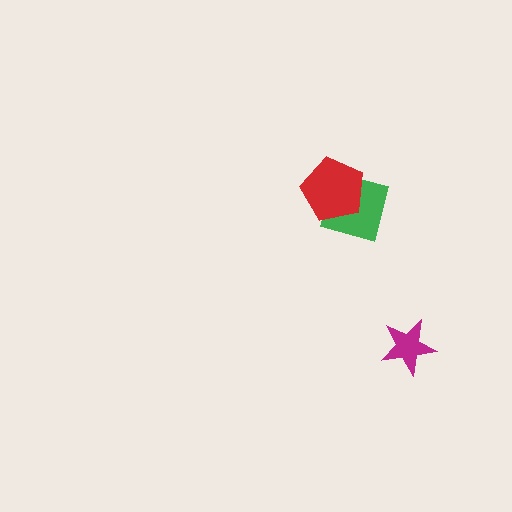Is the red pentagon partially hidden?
No, no other shape covers it.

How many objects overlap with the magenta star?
0 objects overlap with the magenta star.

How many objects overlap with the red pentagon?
1 object overlaps with the red pentagon.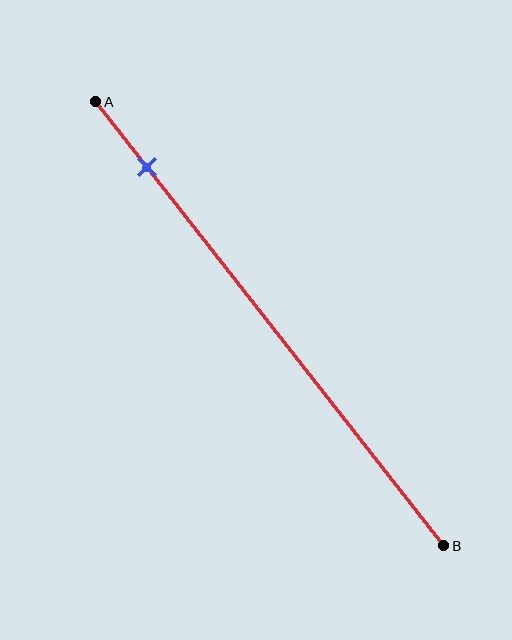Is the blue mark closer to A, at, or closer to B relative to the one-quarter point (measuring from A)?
The blue mark is closer to point A than the one-quarter point of segment AB.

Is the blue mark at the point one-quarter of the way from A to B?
No, the mark is at about 15% from A, not at the 25% one-quarter point.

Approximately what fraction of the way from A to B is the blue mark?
The blue mark is approximately 15% of the way from A to B.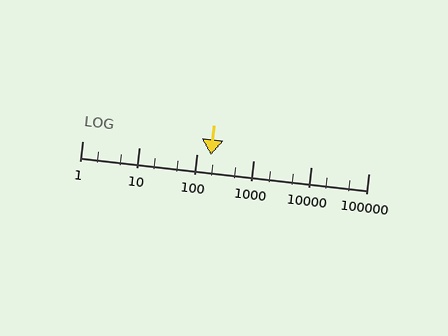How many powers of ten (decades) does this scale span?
The scale spans 5 decades, from 1 to 100000.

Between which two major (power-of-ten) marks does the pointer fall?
The pointer is between 100 and 1000.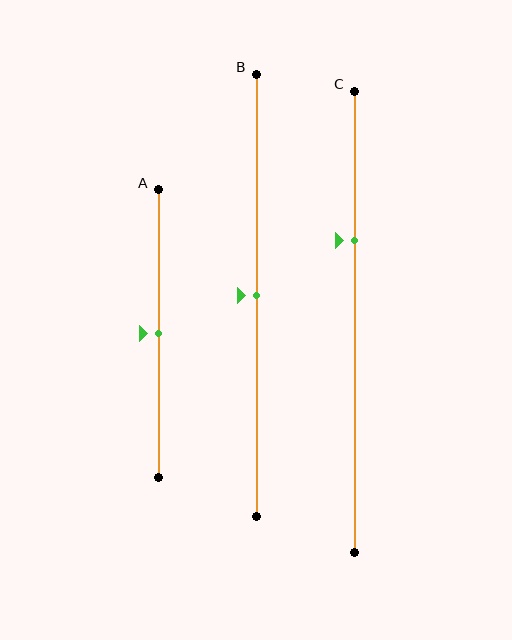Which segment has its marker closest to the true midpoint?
Segment A has its marker closest to the true midpoint.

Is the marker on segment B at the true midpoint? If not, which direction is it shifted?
Yes, the marker on segment B is at the true midpoint.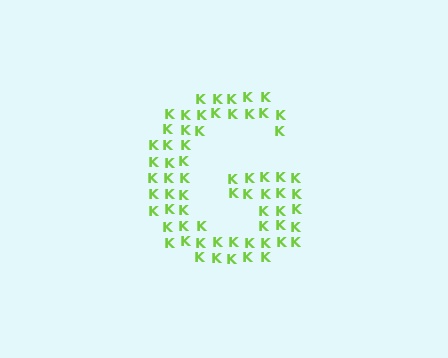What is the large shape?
The large shape is the letter G.